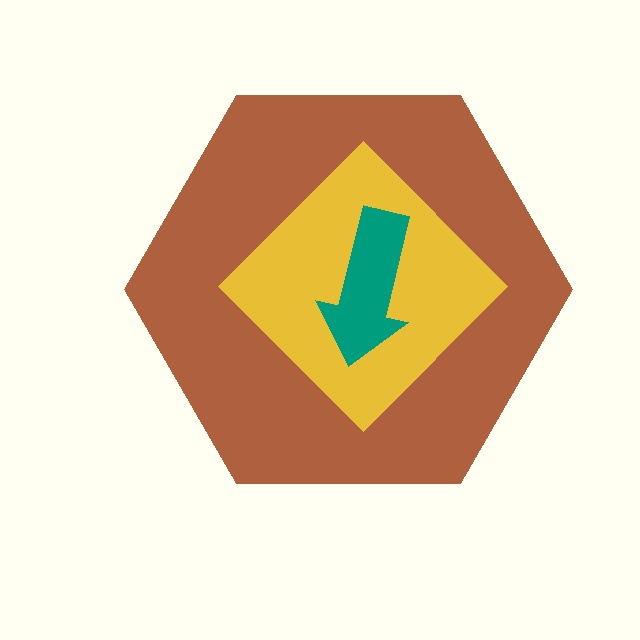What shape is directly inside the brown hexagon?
The yellow diamond.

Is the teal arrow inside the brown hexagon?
Yes.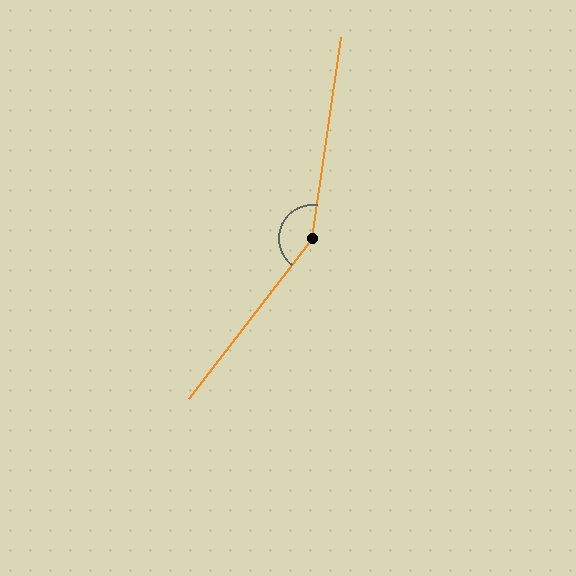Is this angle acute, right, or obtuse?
It is obtuse.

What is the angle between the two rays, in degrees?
Approximately 151 degrees.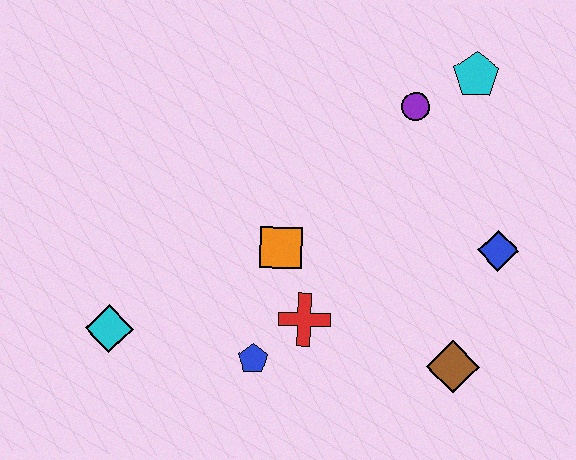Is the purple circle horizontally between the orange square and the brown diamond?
Yes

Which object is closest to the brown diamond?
The blue diamond is closest to the brown diamond.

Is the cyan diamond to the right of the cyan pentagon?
No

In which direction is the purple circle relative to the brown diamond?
The purple circle is above the brown diamond.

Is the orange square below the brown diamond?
No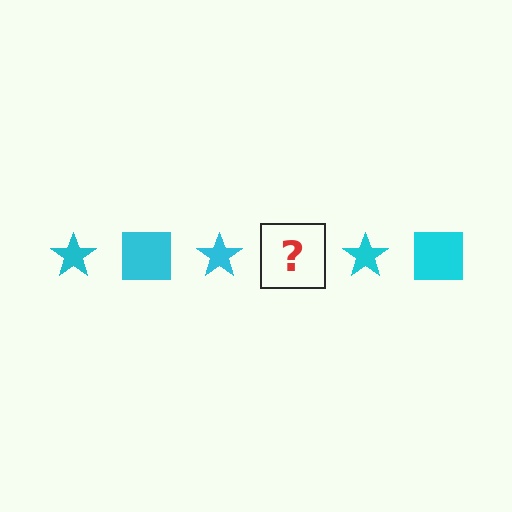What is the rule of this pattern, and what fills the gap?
The rule is that the pattern cycles through star, square shapes in cyan. The gap should be filled with a cyan square.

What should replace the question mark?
The question mark should be replaced with a cyan square.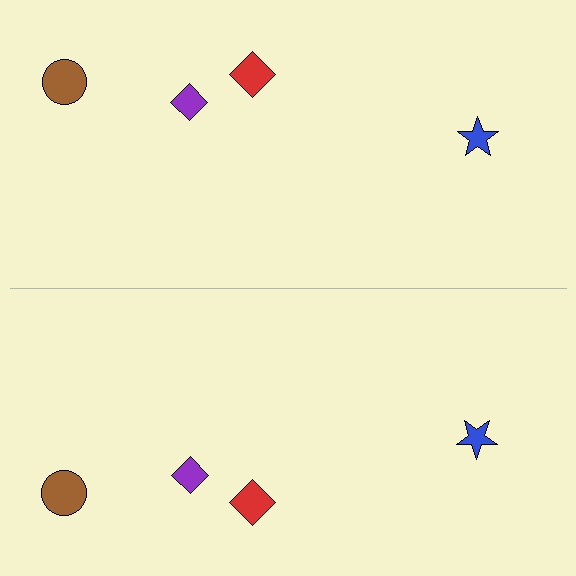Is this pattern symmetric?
Yes, this pattern has bilateral (reflection) symmetry.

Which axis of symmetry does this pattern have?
The pattern has a horizontal axis of symmetry running through the center of the image.